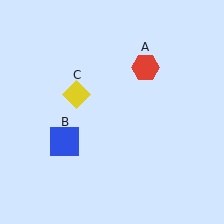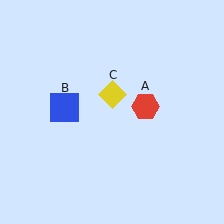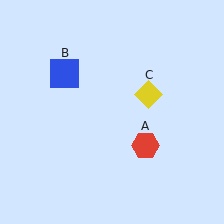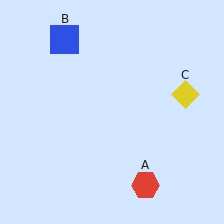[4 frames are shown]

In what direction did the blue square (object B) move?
The blue square (object B) moved up.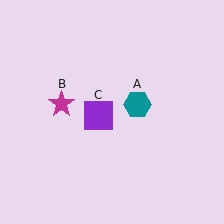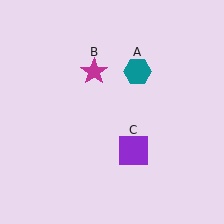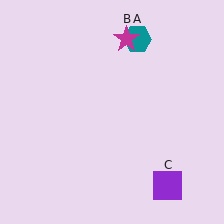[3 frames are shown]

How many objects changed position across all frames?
3 objects changed position: teal hexagon (object A), magenta star (object B), purple square (object C).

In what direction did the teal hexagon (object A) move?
The teal hexagon (object A) moved up.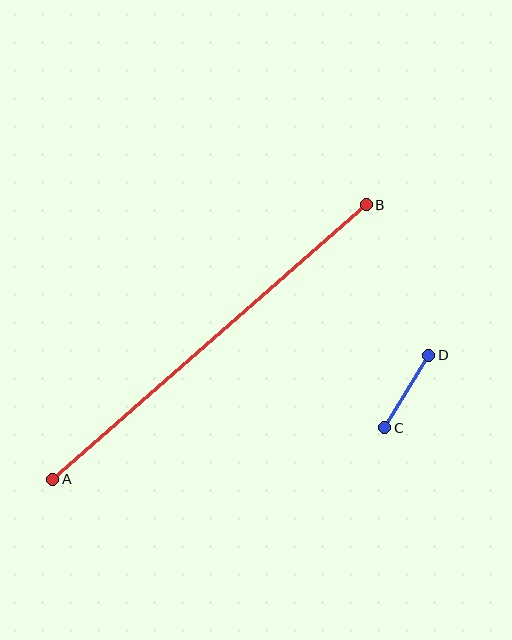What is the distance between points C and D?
The distance is approximately 85 pixels.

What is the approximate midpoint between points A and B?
The midpoint is at approximately (209, 342) pixels.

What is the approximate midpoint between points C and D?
The midpoint is at approximately (407, 392) pixels.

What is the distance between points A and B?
The distance is approximately 417 pixels.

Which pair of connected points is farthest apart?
Points A and B are farthest apart.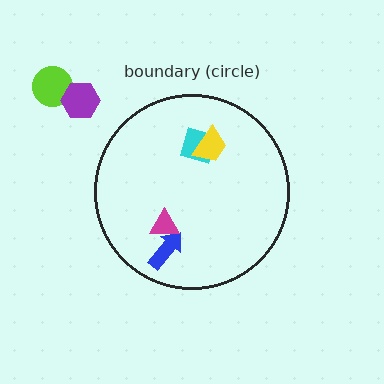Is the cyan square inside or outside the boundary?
Inside.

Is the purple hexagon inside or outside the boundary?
Outside.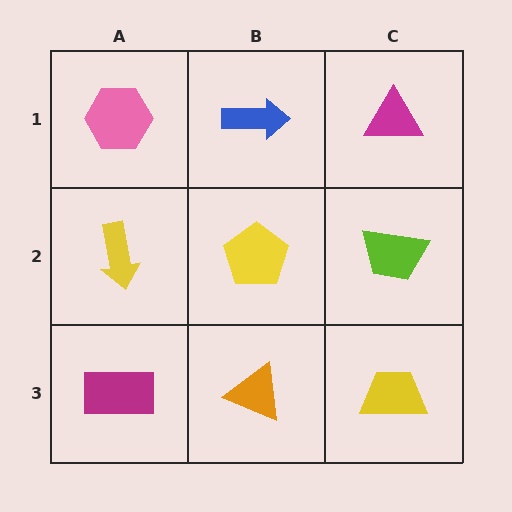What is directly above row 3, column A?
A yellow arrow.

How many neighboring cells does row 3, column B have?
3.